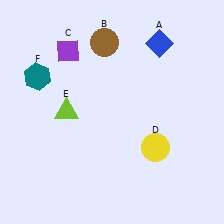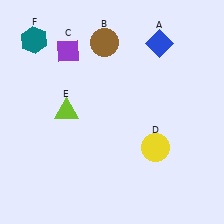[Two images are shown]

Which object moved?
The teal hexagon (F) moved up.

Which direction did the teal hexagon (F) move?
The teal hexagon (F) moved up.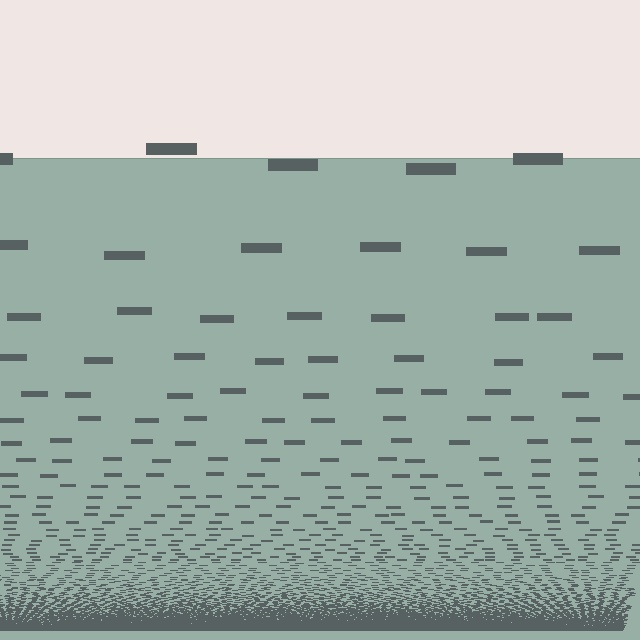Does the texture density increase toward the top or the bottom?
Density increases toward the bottom.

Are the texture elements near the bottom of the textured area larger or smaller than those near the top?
Smaller. The gradient is inverted — elements near the bottom are smaller and denser.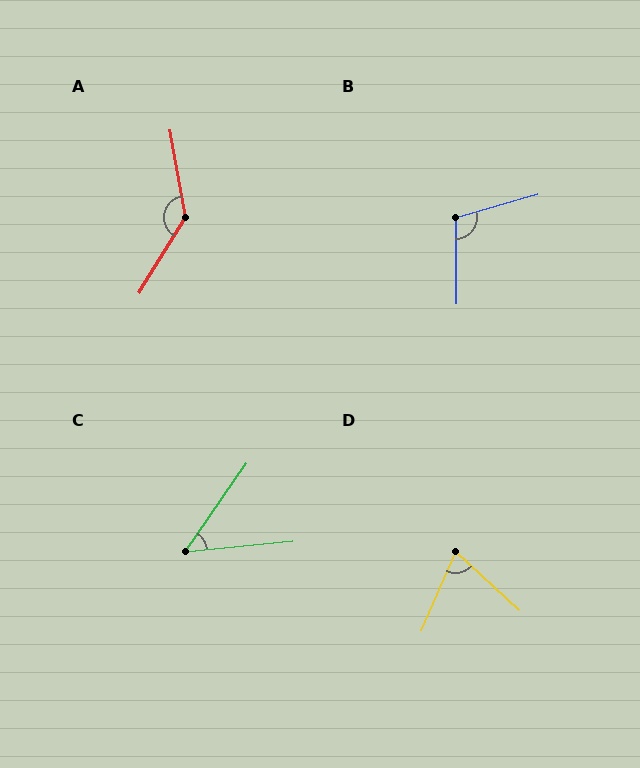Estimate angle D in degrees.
Approximately 71 degrees.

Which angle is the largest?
A, at approximately 139 degrees.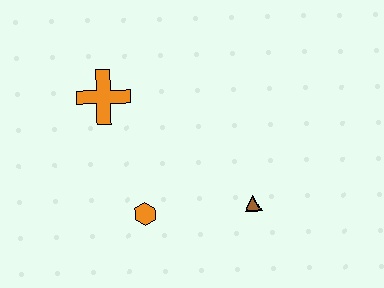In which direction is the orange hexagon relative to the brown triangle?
The orange hexagon is to the left of the brown triangle.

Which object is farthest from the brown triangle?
The orange cross is farthest from the brown triangle.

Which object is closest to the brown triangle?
The orange hexagon is closest to the brown triangle.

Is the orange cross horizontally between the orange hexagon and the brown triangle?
No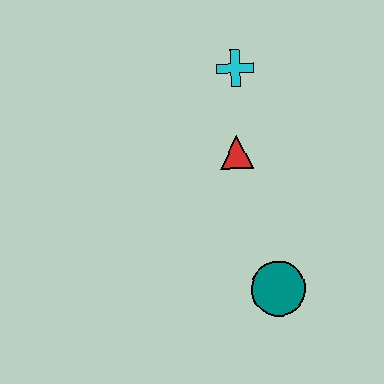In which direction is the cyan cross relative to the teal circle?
The cyan cross is above the teal circle.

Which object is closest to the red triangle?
The cyan cross is closest to the red triangle.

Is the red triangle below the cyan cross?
Yes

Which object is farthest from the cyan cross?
The teal circle is farthest from the cyan cross.